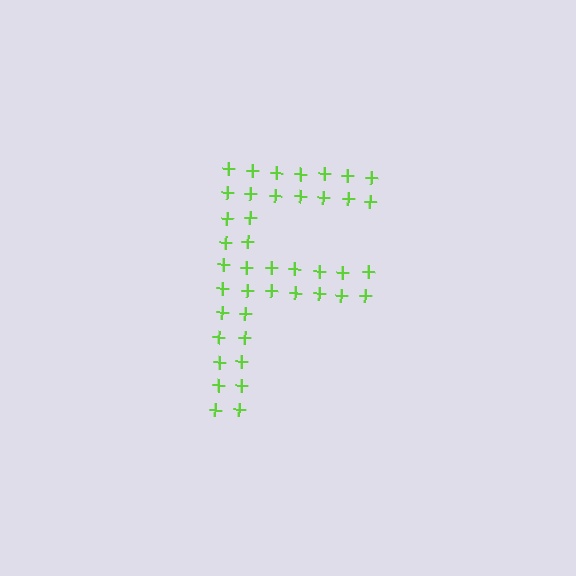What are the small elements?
The small elements are plus signs.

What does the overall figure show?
The overall figure shows the letter F.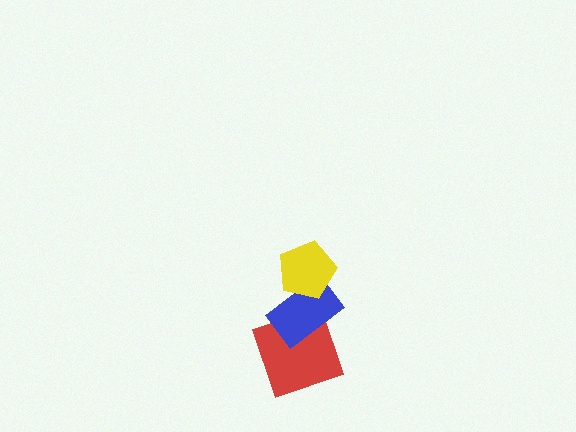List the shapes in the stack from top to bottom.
From top to bottom: the yellow pentagon, the blue rectangle, the red square.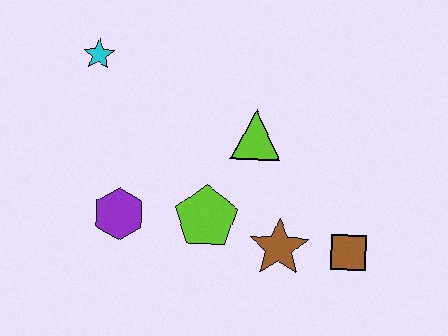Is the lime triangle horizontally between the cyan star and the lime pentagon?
No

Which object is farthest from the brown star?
The cyan star is farthest from the brown star.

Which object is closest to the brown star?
The brown square is closest to the brown star.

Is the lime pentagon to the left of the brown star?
Yes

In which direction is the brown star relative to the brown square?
The brown star is to the left of the brown square.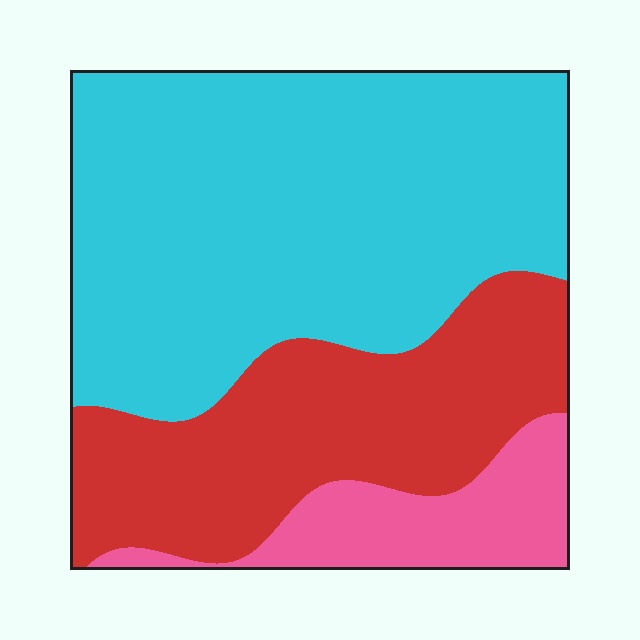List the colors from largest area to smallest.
From largest to smallest: cyan, red, pink.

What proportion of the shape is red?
Red covers about 30% of the shape.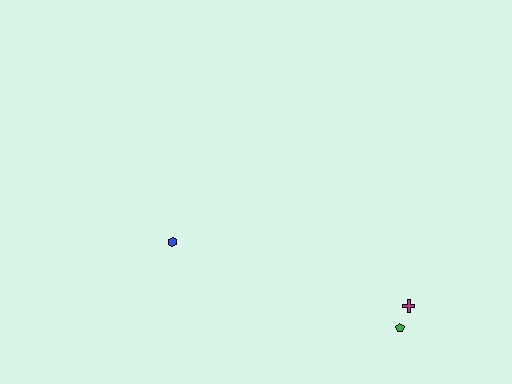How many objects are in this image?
There are 3 objects.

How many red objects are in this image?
There are no red objects.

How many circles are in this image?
There are no circles.